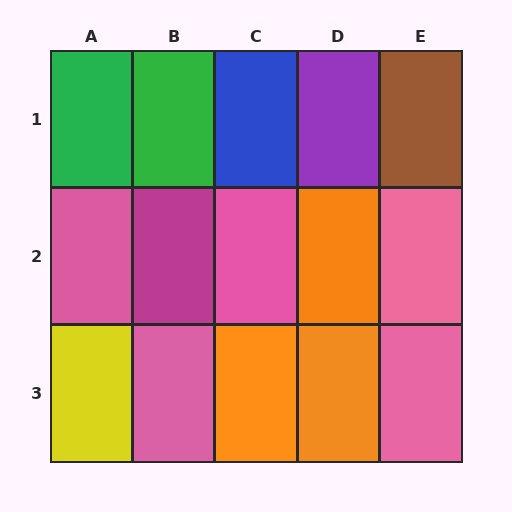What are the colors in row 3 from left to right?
Yellow, pink, orange, orange, pink.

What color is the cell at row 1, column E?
Brown.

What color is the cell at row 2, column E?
Pink.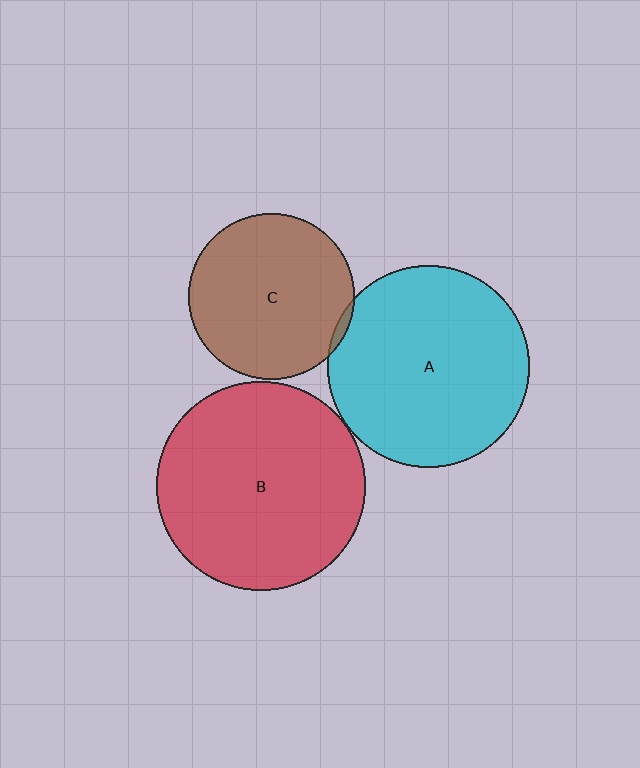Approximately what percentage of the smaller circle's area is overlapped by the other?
Approximately 5%.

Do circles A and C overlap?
Yes.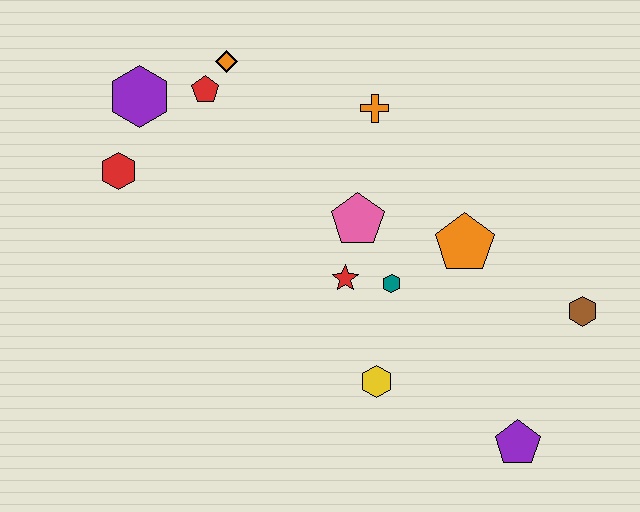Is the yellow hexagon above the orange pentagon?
No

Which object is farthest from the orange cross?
The purple pentagon is farthest from the orange cross.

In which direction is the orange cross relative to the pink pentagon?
The orange cross is above the pink pentagon.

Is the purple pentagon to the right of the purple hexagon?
Yes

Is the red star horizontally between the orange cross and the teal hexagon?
No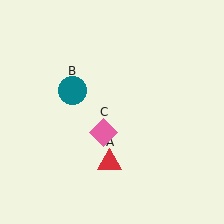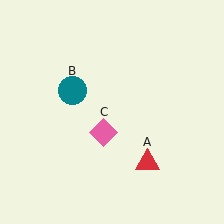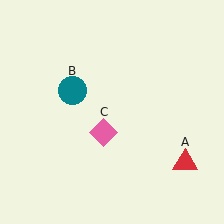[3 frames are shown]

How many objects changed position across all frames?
1 object changed position: red triangle (object A).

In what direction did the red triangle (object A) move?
The red triangle (object A) moved right.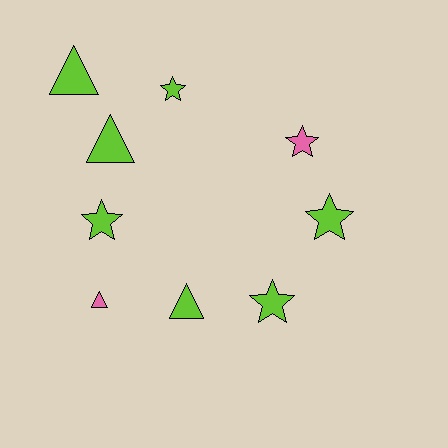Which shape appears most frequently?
Star, with 5 objects.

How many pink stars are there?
There is 1 pink star.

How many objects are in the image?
There are 9 objects.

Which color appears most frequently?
Lime, with 7 objects.